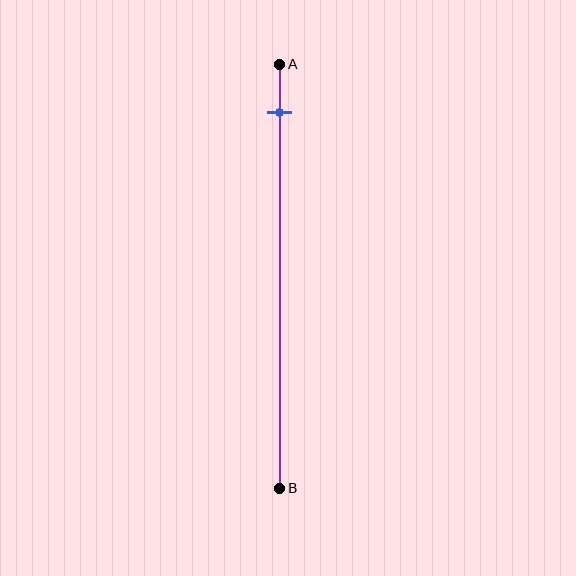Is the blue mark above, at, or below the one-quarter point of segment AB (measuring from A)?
The blue mark is above the one-quarter point of segment AB.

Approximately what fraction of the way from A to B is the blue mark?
The blue mark is approximately 10% of the way from A to B.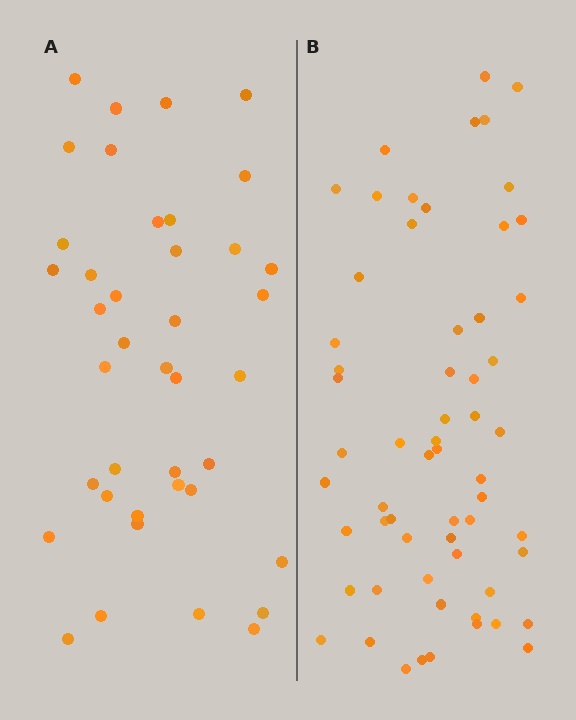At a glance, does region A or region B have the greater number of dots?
Region B (the right region) has more dots.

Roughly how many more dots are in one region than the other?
Region B has approximately 20 more dots than region A.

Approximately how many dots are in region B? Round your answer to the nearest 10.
About 60 dots.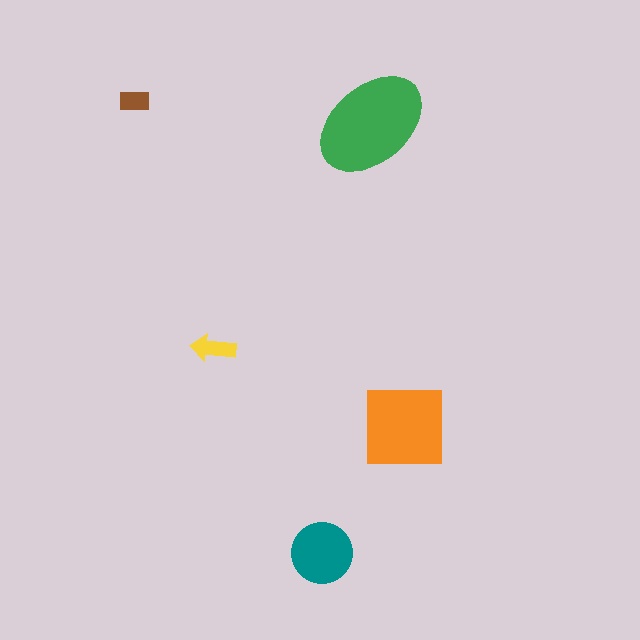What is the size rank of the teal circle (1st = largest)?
3rd.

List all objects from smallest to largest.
The brown rectangle, the yellow arrow, the teal circle, the orange square, the green ellipse.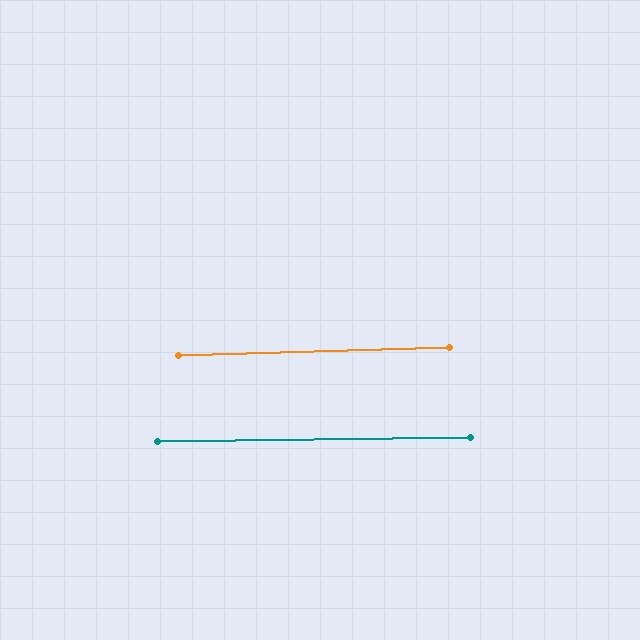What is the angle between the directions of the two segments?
Approximately 1 degree.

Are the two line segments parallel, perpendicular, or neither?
Parallel — their directions differ by only 0.9°.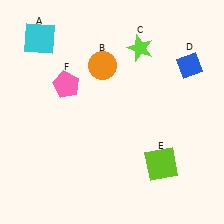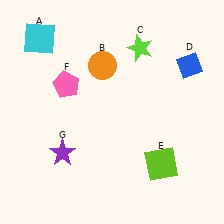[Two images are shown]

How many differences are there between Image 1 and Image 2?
There is 1 difference between the two images.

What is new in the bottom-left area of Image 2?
A purple star (G) was added in the bottom-left area of Image 2.